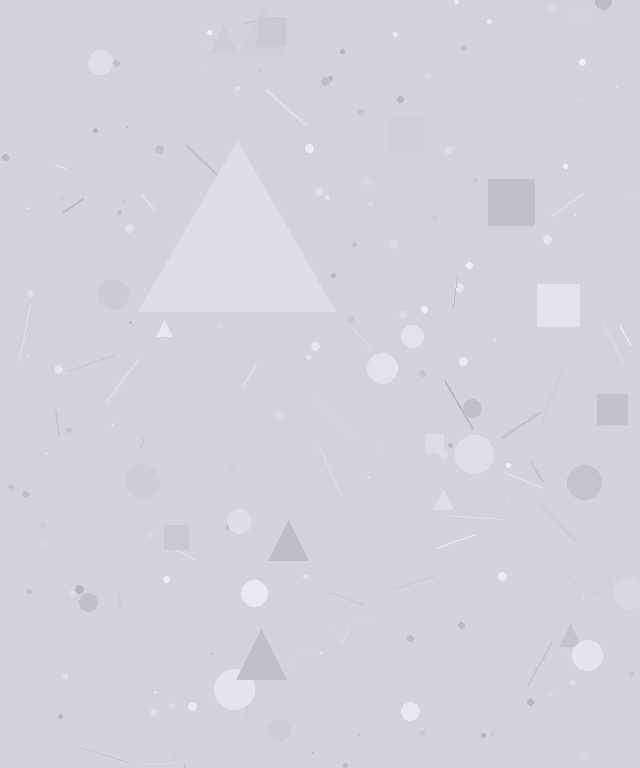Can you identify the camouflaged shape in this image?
The camouflaged shape is a triangle.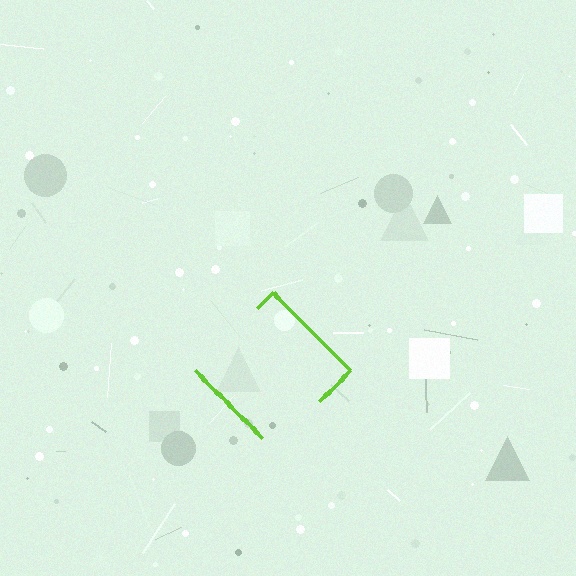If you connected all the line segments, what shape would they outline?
They would outline a diamond.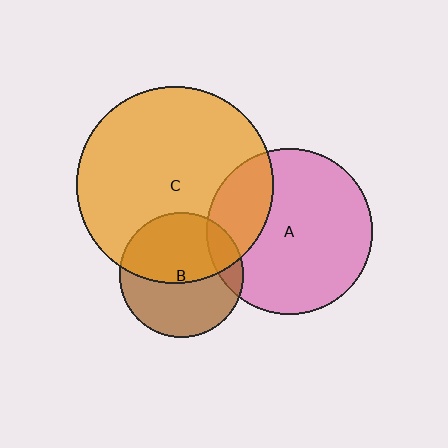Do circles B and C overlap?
Yes.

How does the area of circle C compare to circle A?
Approximately 1.4 times.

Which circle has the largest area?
Circle C (orange).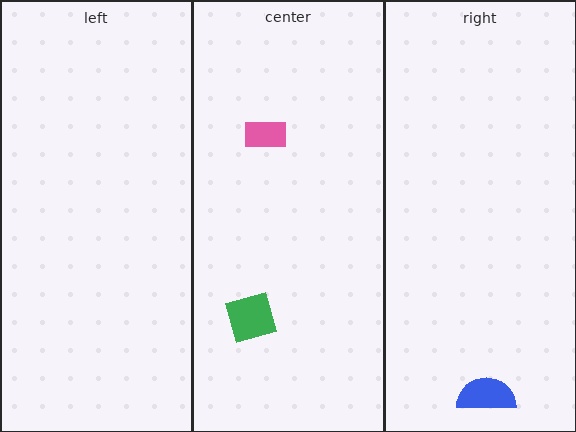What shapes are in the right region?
The blue semicircle.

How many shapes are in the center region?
2.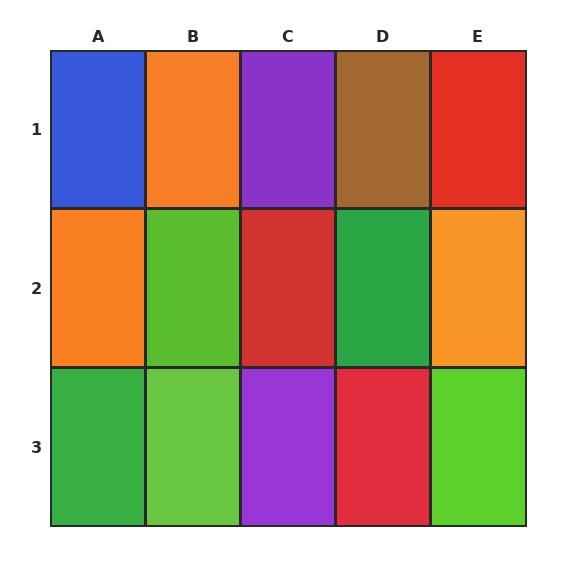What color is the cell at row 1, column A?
Blue.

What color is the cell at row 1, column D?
Brown.